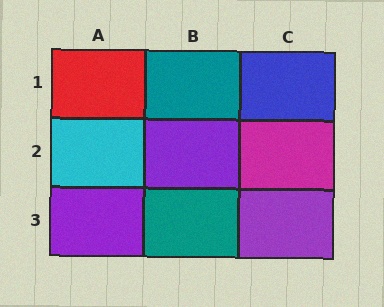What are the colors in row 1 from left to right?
Red, teal, blue.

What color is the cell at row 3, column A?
Purple.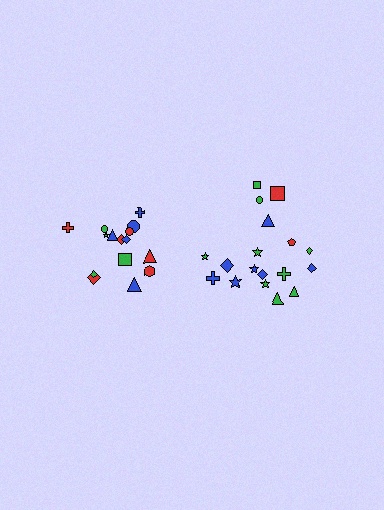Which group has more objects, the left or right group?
The right group.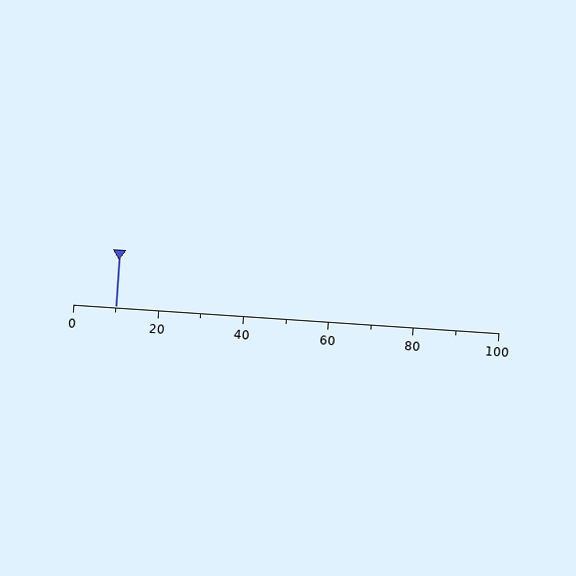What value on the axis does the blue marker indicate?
The marker indicates approximately 10.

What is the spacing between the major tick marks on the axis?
The major ticks are spaced 20 apart.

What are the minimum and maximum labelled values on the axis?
The axis runs from 0 to 100.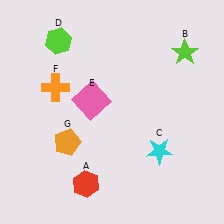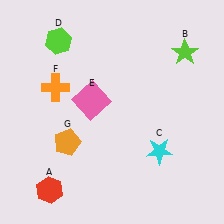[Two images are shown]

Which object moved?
The red hexagon (A) moved left.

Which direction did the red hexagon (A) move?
The red hexagon (A) moved left.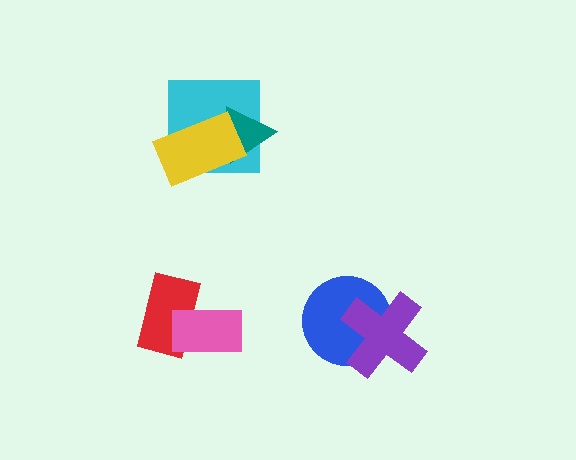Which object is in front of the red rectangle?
The pink rectangle is in front of the red rectangle.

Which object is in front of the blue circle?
The purple cross is in front of the blue circle.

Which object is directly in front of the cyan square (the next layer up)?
The teal triangle is directly in front of the cyan square.